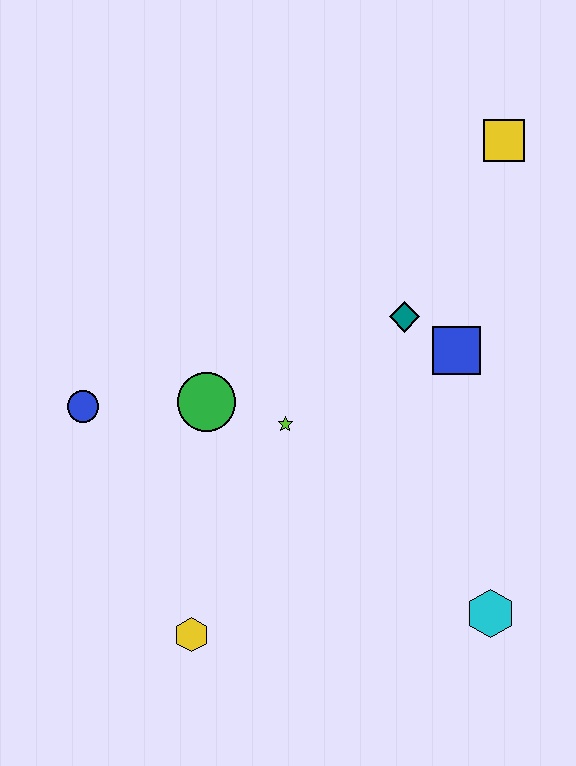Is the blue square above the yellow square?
No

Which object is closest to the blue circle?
The green circle is closest to the blue circle.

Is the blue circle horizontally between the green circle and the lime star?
No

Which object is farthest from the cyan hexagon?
The yellow square is farthest from the cyan hexagon.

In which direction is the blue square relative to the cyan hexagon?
The blue square is above the cyan hexagon.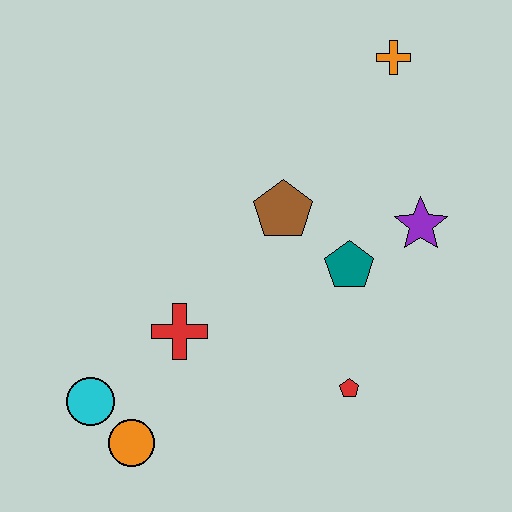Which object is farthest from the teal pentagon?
The cyan circle is farthest from the teal pentagon.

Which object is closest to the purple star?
The teal pentagon is closest to the purple star.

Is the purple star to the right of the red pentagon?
Yes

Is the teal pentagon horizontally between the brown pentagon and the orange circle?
No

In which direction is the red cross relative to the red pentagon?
The red cross is to the left of the red pentagon.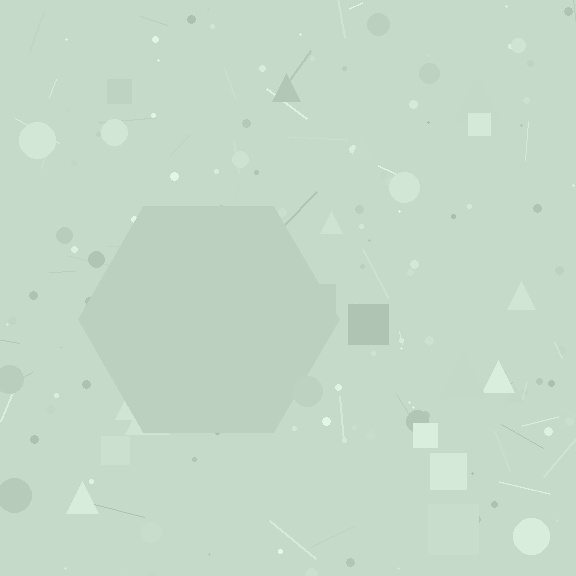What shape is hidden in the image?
A hexagon is hidden in the image.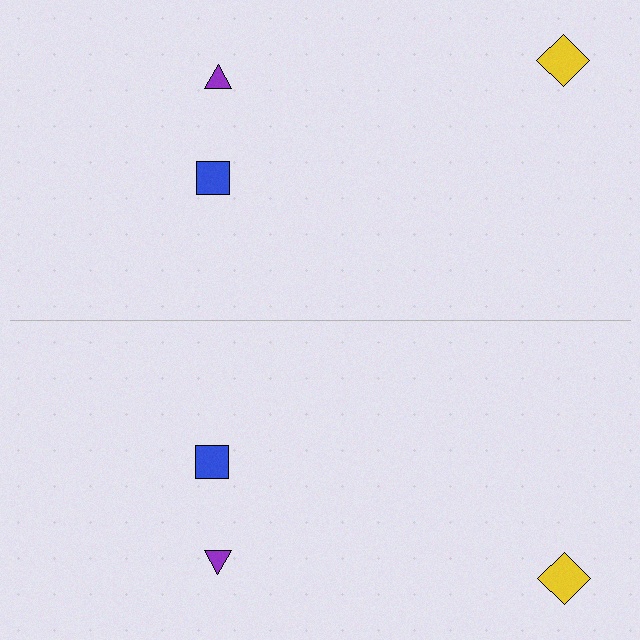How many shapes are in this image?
There are 6 shapes in this image.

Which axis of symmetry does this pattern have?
The pattern has a horizontal axis of symmetry running through the center of the image.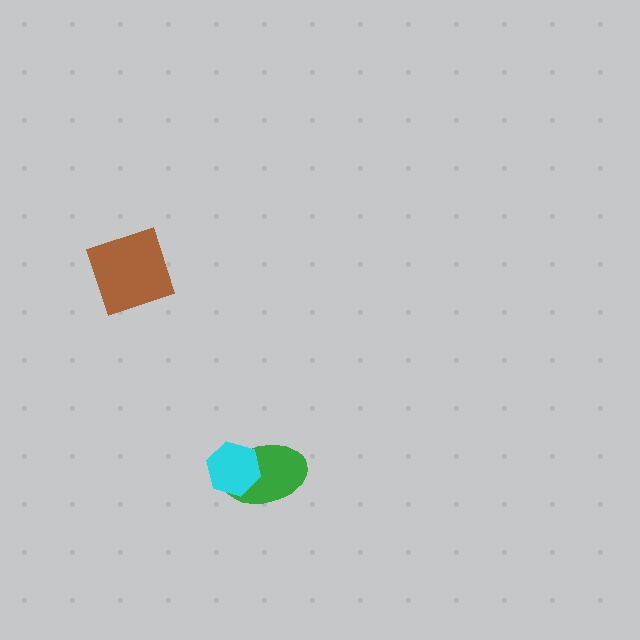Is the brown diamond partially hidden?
No, no other shape covers it.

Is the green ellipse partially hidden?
Yes, it is partially covered by another shape.